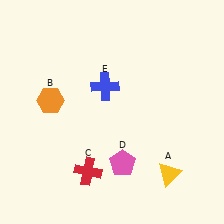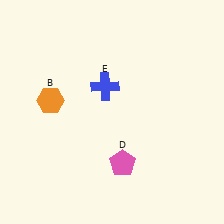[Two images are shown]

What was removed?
The red cross (C), the yellow triangle (A) were removed in Image 2.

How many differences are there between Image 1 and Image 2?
There are 2 differences between the two images.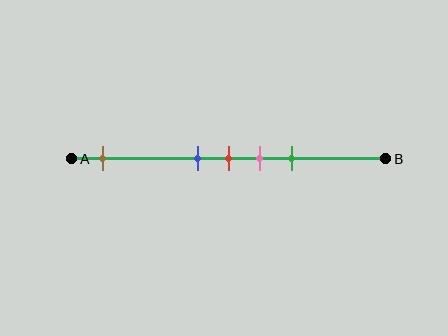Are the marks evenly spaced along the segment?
No, the marks are not evenly spaced.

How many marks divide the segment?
There are 5 marks dividing the segment.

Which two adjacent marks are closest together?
The blue and red marks are the closest adjacent pair.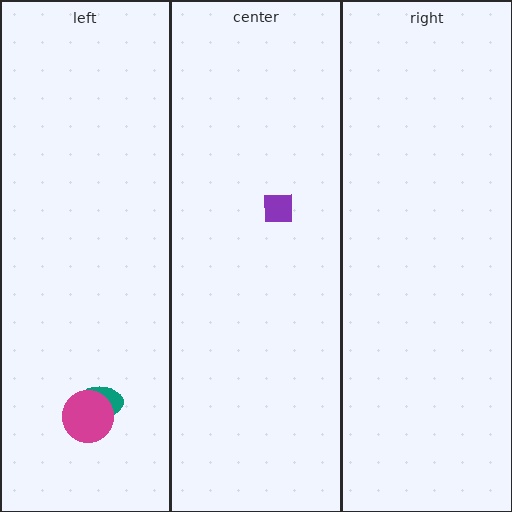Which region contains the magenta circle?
The left region.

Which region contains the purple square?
The center region.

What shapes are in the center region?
The purple square.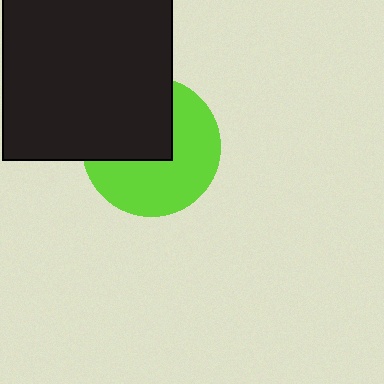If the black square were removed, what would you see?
You would see the complete lime circle.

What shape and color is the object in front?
The object in front is a black square.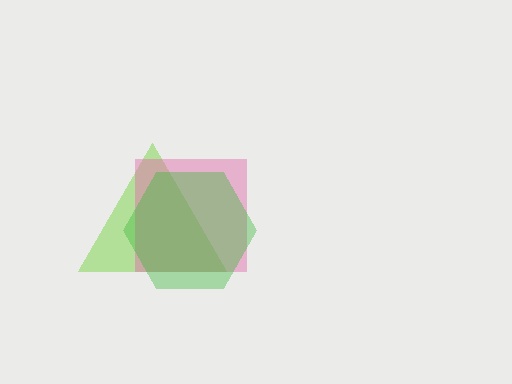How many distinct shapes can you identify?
There are 3 distinct shapes: a lime triangle, a pink square, a green hexagon.